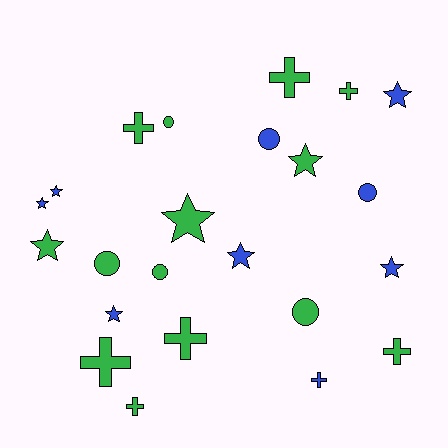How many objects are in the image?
There are 23 objects.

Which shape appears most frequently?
Star, with 9 objects.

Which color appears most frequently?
Green, with 14 objects.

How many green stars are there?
There are 3 green stars.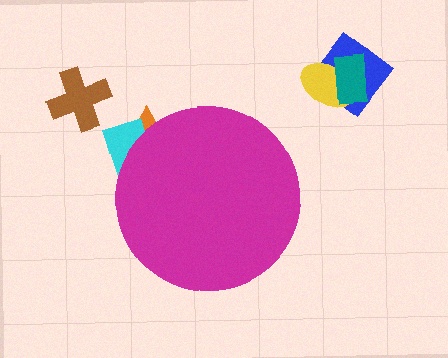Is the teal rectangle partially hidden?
No, the teal rectangle is fully visible.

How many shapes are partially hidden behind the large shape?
2 shapes are partially hidden.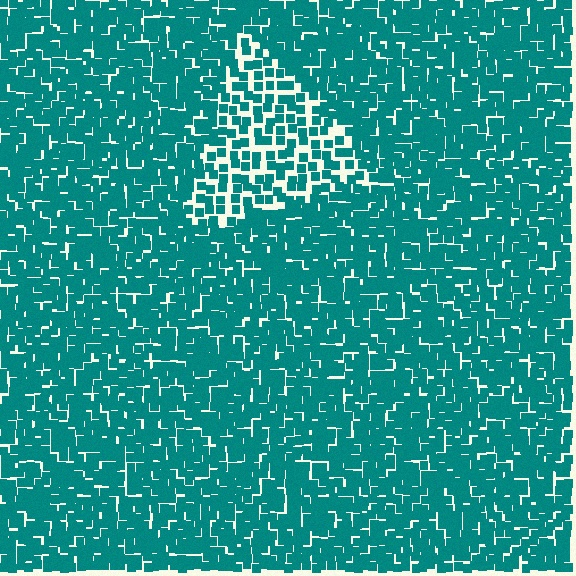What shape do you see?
I see a triangle.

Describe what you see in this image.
The image contains small teal elements arranged at two different densities. A triangle-shaped region is visible where the elements are less densely packed than the surrounding area.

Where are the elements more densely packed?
The elements are more densely packed outside the triangle boundary.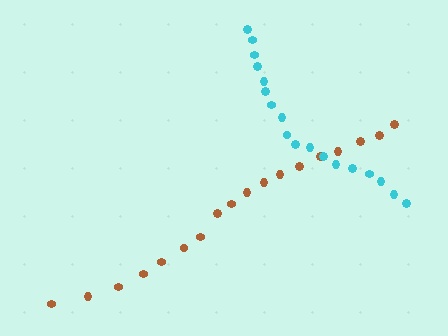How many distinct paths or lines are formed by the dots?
There are 2 distinct paths.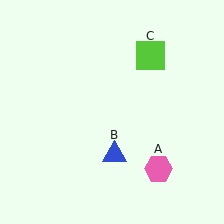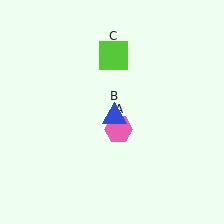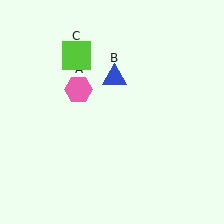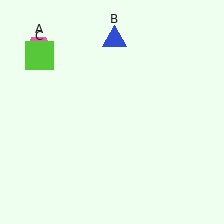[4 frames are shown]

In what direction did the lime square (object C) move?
The lime square (object C) moved left.